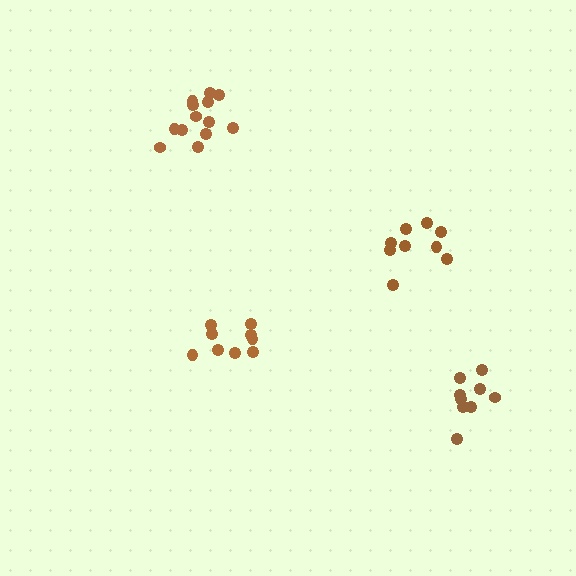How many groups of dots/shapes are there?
There are 4 groups.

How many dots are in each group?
Group 1: 9 dots, Group 2: 9 dots, Group 3: 13 dots, Group 4: 9 dots (40 total).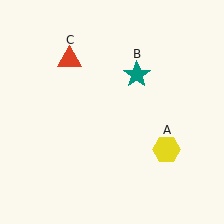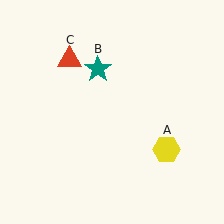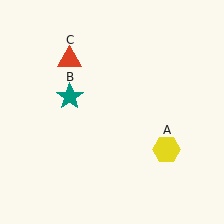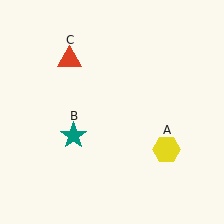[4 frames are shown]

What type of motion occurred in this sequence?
The teal star (object B) rotated counterclockwise around the center of the scene.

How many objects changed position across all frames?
1 object changed position: teal star (object B).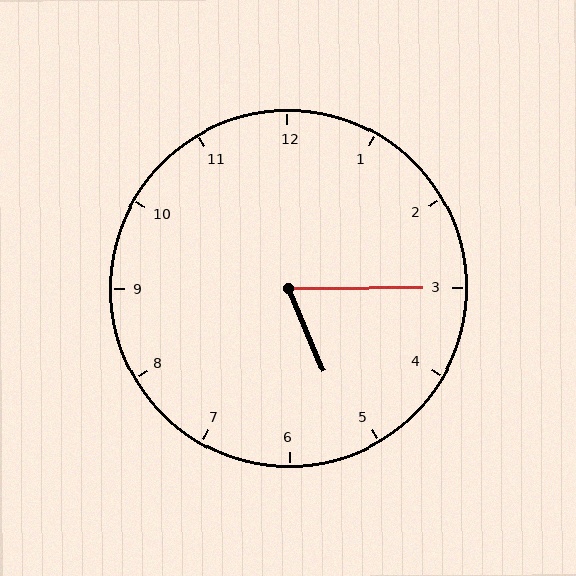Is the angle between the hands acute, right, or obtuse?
It is acute.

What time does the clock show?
5:15.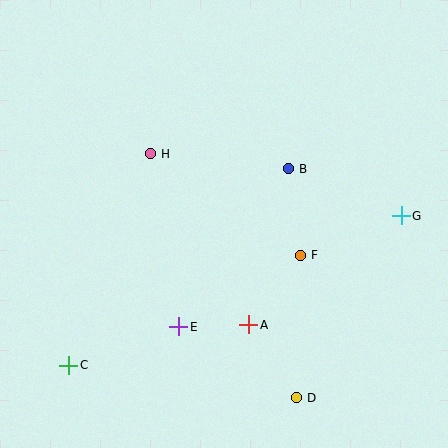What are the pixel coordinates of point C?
Point C is at (69, 365).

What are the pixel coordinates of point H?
Point H is at (150, 154).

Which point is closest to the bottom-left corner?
Point C is closest to the bottom-left corner.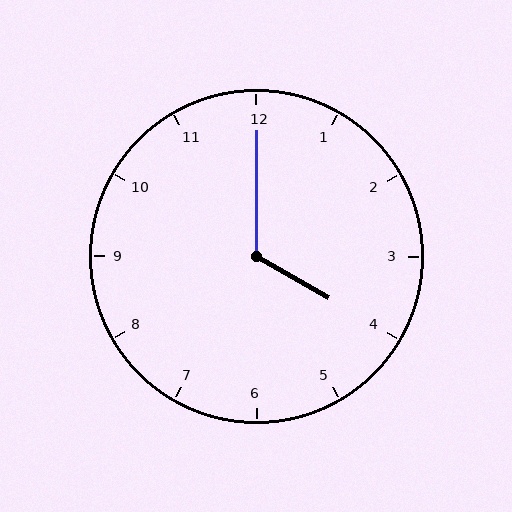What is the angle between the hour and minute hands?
Approximately 120 degrees.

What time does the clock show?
4:00.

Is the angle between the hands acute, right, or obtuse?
It is obtuse.